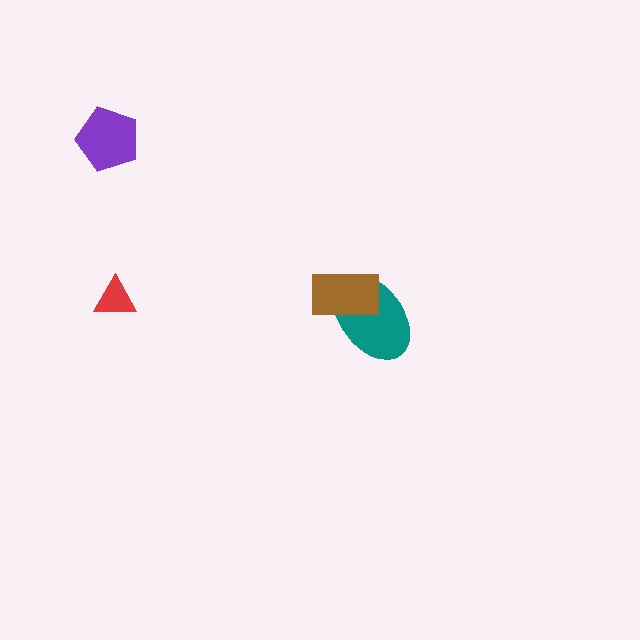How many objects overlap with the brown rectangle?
1 object overlaps with the brown rectangle.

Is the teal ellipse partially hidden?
Yes, it is partially covered by another shape.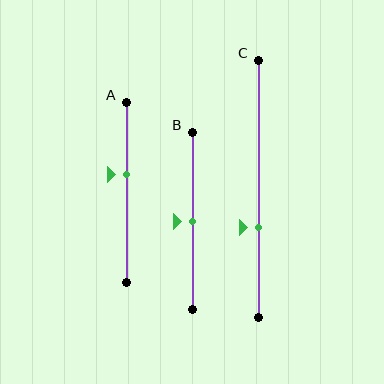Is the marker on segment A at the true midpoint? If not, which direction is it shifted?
No, the marker on segment A is shifted upward by about 10% of the segment length.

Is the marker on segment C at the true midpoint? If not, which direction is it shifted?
No, the marker on segment C is shifted downward by about 15% of the segment length.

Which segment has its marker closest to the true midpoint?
Segment B has its marker closest to the true midpoint.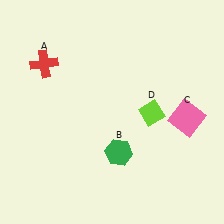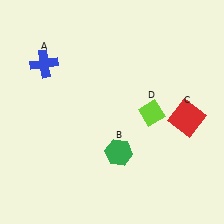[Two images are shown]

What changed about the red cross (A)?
In Image 1, A is red. In Image 2, it changed to blue.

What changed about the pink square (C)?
In Image 1, C is pink. In Image 2, it changed to red.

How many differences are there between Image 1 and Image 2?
There are 2 differences between the two images.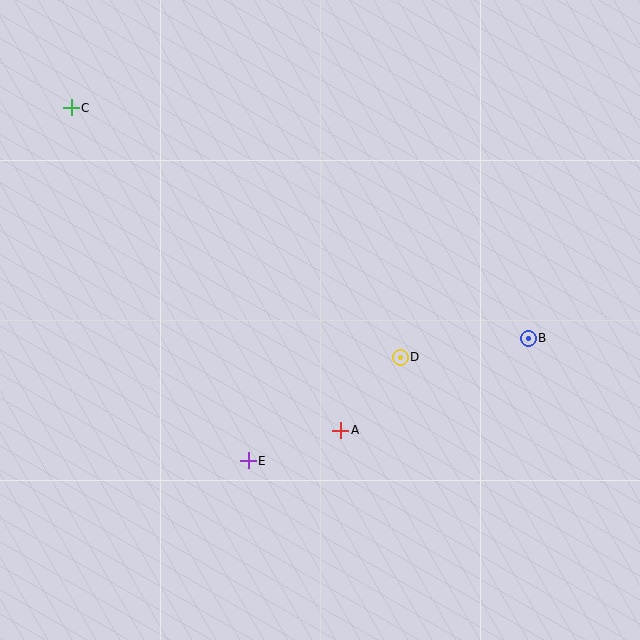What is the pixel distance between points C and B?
The distance between C and B is 512 pixels.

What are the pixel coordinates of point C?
Point C is at (71, 108).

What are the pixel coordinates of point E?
Point E is at (248, 461).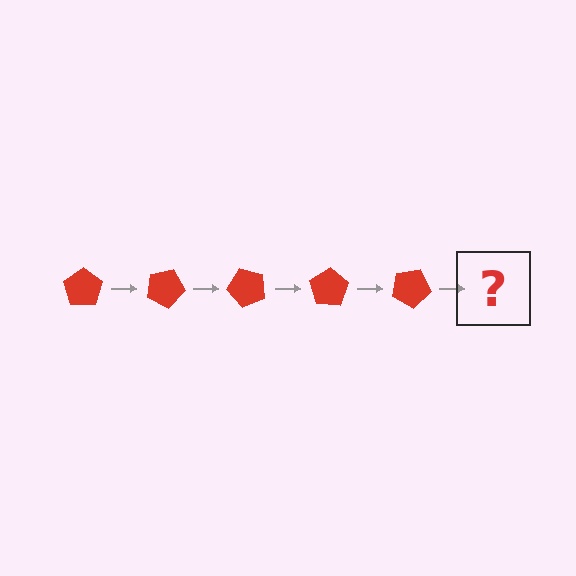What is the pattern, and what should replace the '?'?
The pattern is that the pentagon rotates 25 degrees each step. The '?' should be a red pentagon rotated 125 degrees.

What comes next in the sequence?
The next element should be a red pentagon rotated 125 degrees.